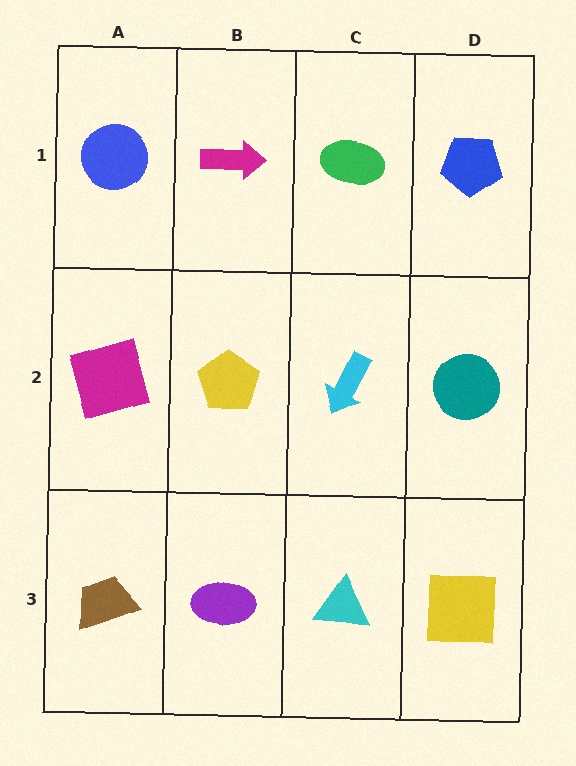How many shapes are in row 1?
4 shapes.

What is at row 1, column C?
A green ellipse.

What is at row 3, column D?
A yellow square.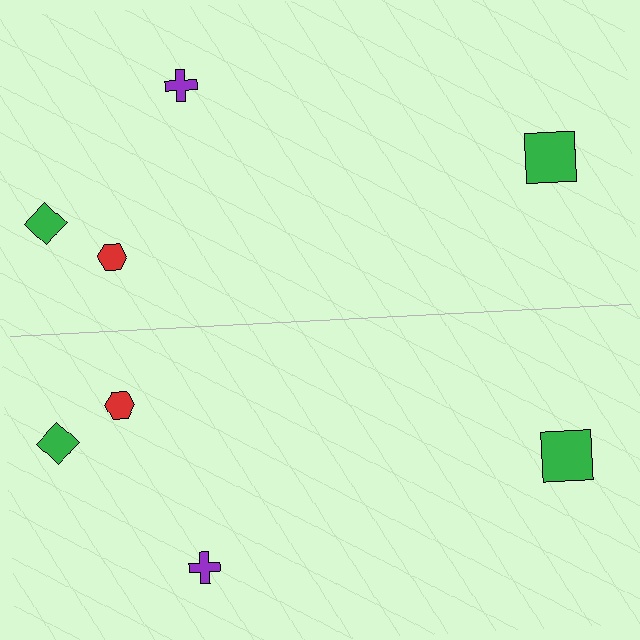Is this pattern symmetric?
Yes, this pattern has bilateral (reflection) symmetry.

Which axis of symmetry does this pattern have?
The pattern has a horizontal axis of symmetry running through the center of the image.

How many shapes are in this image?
There are 8 shapes in this image.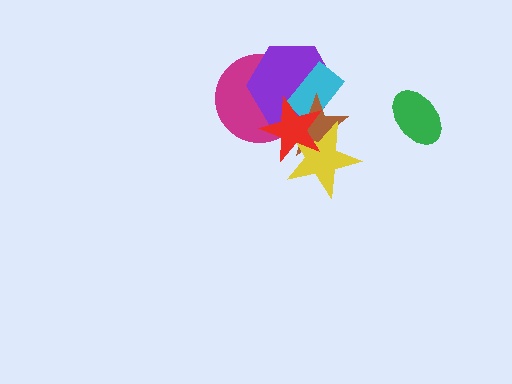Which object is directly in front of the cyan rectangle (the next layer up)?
The brown star is directly in front of the cyan rectangle.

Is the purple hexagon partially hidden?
Yes, it is partially covered by another shape.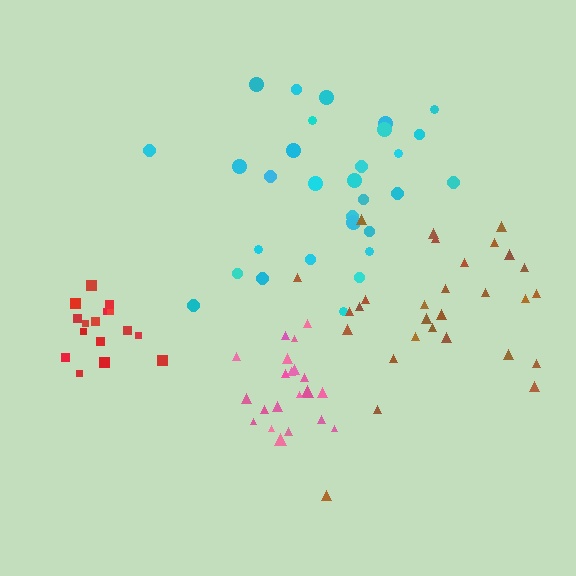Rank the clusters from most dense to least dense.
pink, red, brown, cyan.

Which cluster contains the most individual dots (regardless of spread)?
Cyan (30).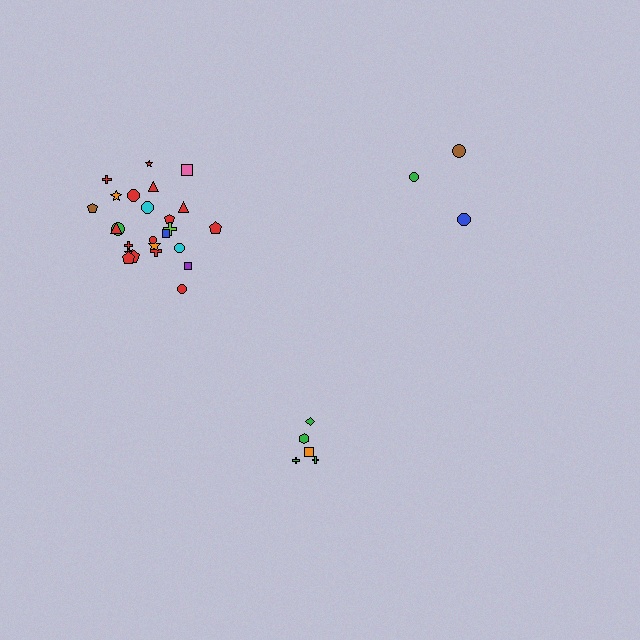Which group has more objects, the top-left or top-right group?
The top-left group.